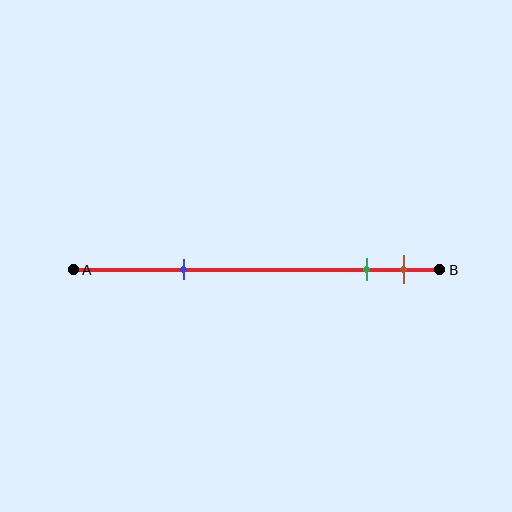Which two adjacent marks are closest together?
The green and brown marks are the closest adjacent pair.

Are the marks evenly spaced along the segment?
No, the marks are not evenly spaced.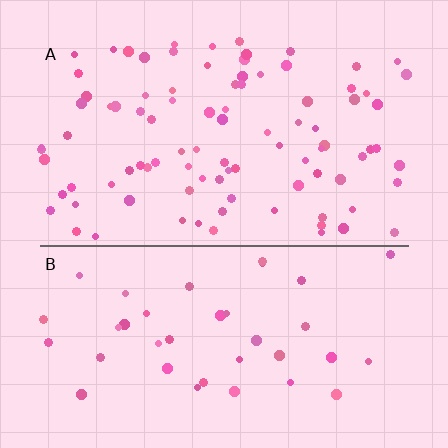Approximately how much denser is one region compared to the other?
Approximately 2.4× — region A over region B.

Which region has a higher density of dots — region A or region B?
A (the top).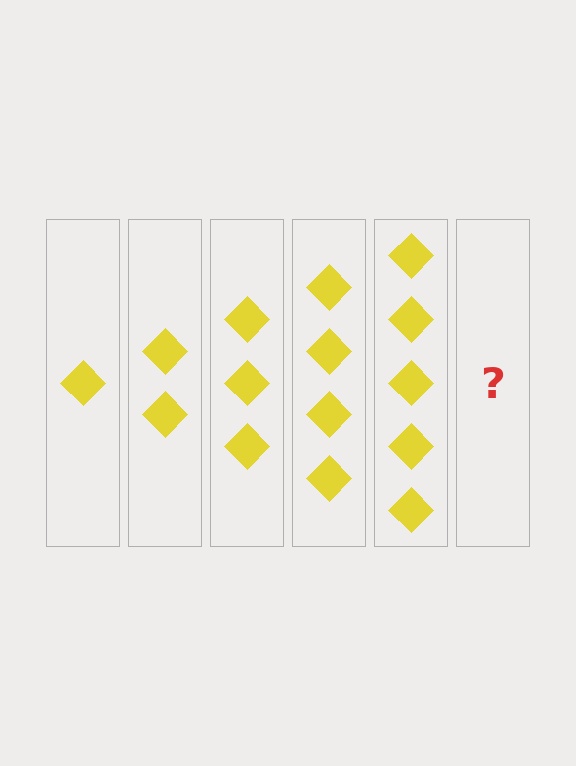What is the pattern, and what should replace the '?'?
The pattern is that each step adds one more diamond. The '?' should be 6 diamonds.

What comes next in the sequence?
The next element should be 6 diamonds.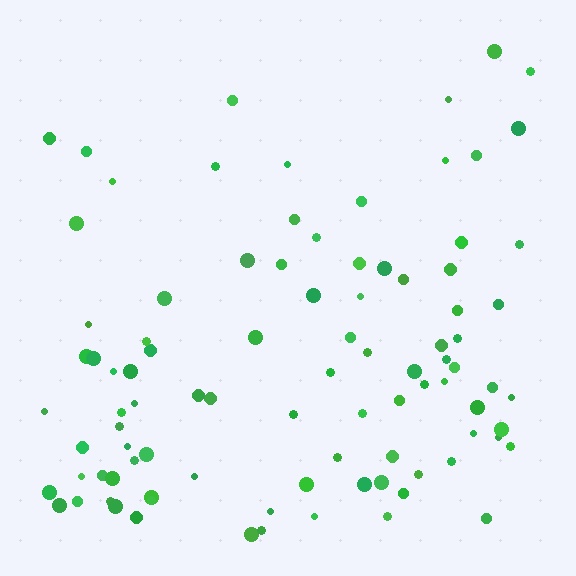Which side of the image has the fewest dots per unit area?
The top.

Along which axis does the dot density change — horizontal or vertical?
Vertical.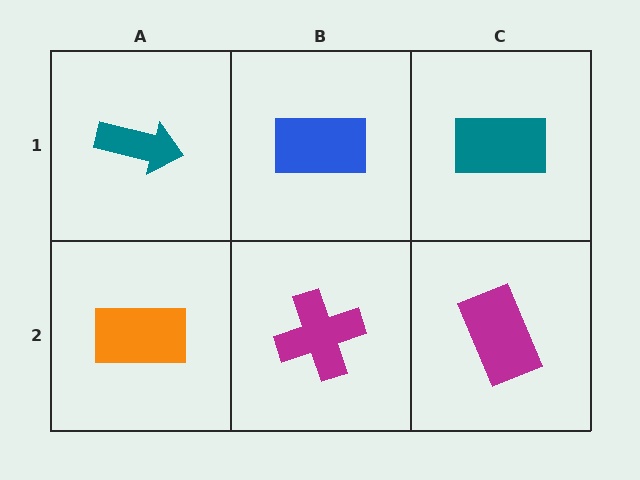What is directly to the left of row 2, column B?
An orange rectangle.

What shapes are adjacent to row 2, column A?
A teal arrow (row 1, column A), a magenta cross (row 2, column B).